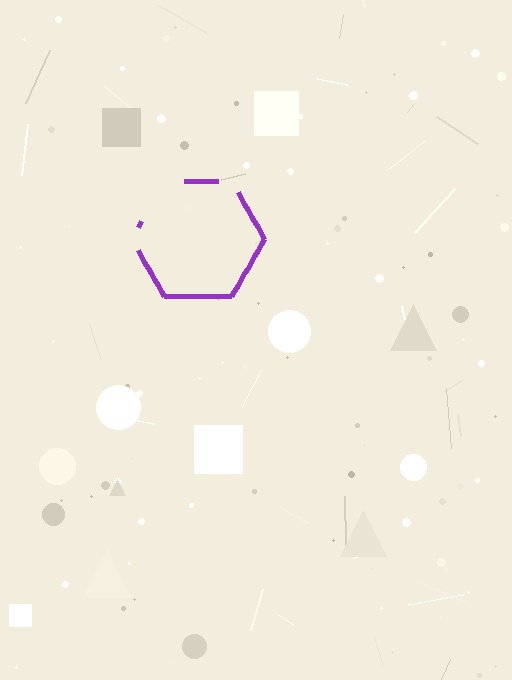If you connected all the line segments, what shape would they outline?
They would outline a hexagon.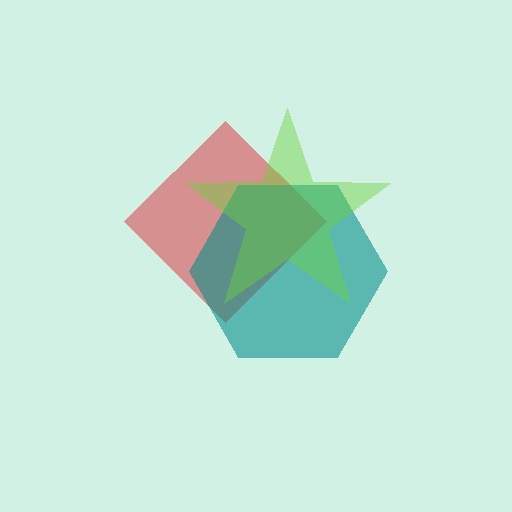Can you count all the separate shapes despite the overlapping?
Yes, there are 3 separate shapes.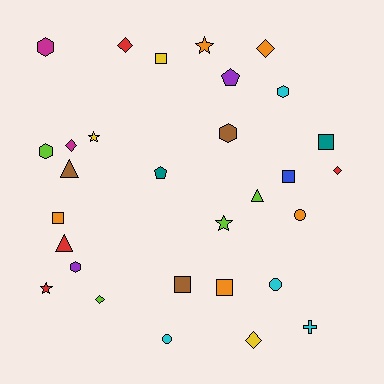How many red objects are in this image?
There are 4 red objects.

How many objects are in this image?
There are 30 objects.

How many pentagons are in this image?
There are 2 pentagons.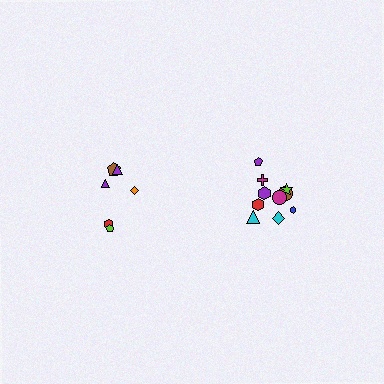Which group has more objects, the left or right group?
The right group.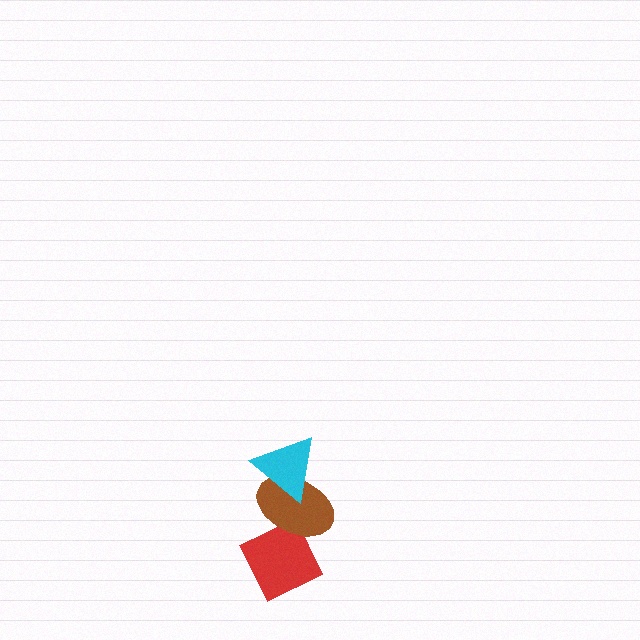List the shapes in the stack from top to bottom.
From top to bottom: the cyan triangle, the brown ellipse, the red diamond.